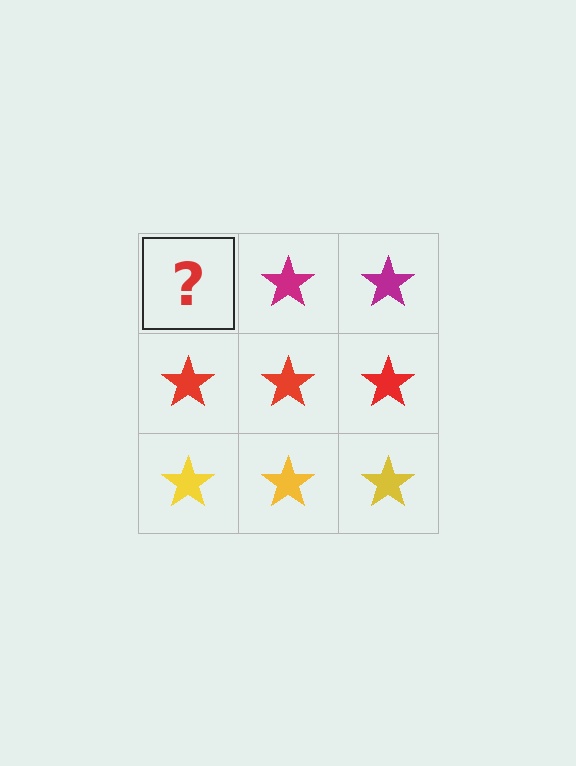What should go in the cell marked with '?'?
The missing cell should contain a magenta star.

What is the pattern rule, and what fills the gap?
The rule is that each row has a consistent color. The gap should be filled with a magenta star.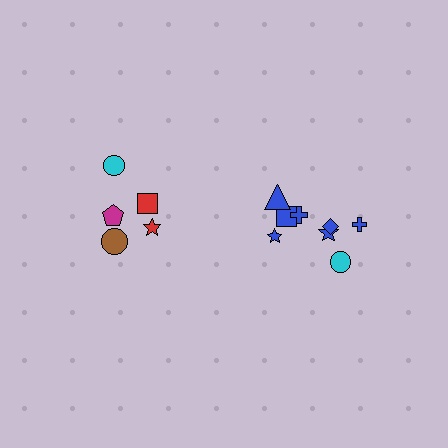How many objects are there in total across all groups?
There are 13 objects.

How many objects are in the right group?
There are 8 objects.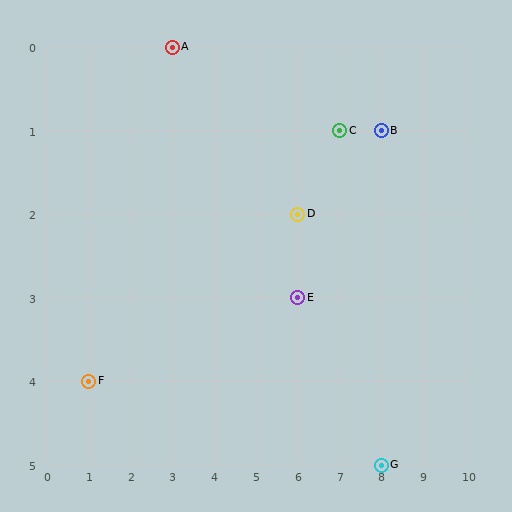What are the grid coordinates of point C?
Point C is at grid coordinates (7, 1).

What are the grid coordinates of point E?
Point E is at grid coordinates (6, 3).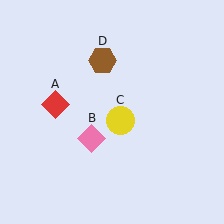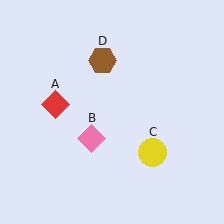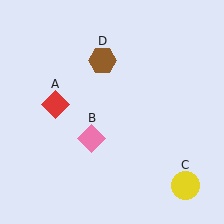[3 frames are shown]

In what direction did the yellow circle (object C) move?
The yellow circle (object C) moved down and to the right.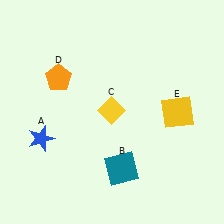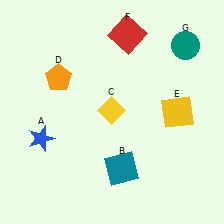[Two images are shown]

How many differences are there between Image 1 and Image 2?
There are 2 differences between the two images.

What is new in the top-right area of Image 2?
A teal circle (G) was added in the top-right area of Image 2.